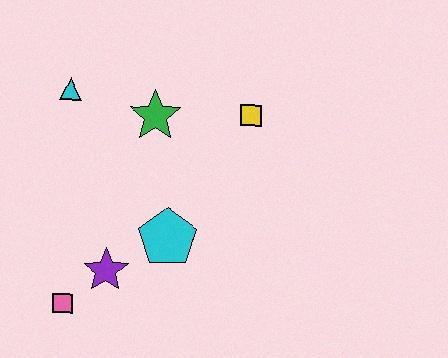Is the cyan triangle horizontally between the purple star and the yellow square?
No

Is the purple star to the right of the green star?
No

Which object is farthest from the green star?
The pink square is farthest from the green star.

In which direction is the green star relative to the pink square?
The green star is above the pink square.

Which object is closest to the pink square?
The purple star is closest to the pink square.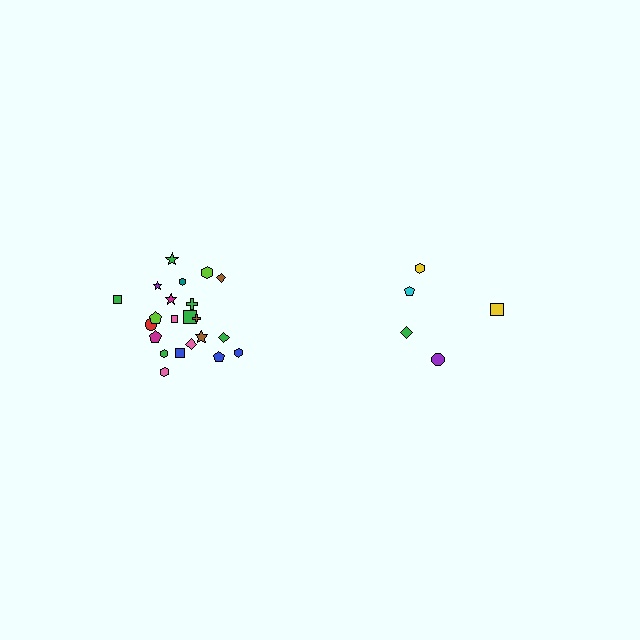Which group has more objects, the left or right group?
The left group.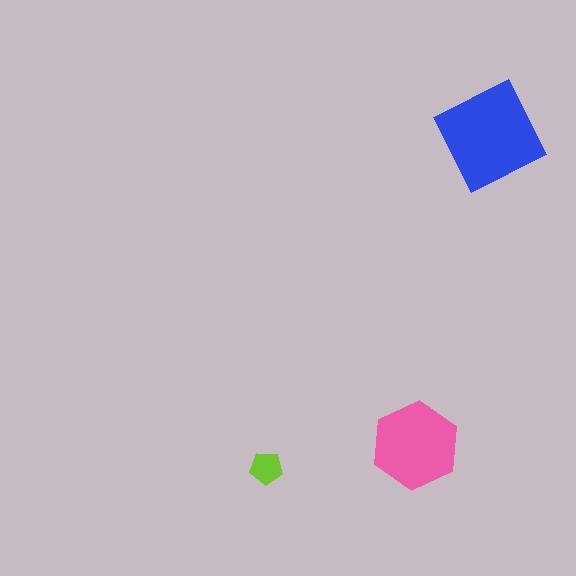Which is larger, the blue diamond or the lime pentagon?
The blue diamond.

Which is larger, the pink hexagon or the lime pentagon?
The pink hexagon.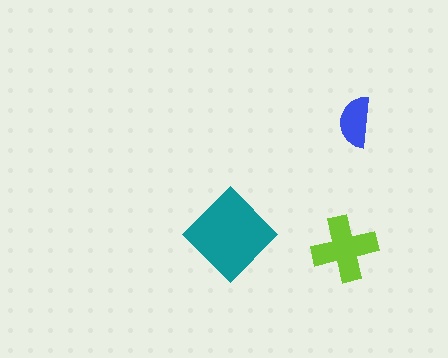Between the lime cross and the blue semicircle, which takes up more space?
The lime cross.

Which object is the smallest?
The blue semicircle.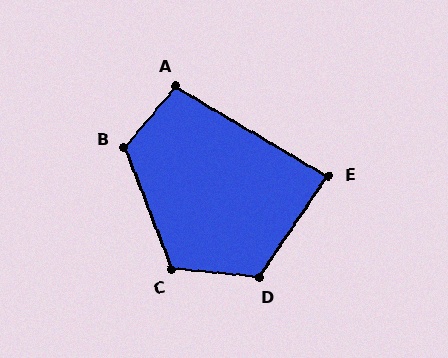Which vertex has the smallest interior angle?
E, at approximately 86 degrees.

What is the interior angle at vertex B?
Approximately 119 degrees (obtuse).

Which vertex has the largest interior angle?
D, at approximately 119 degrees.